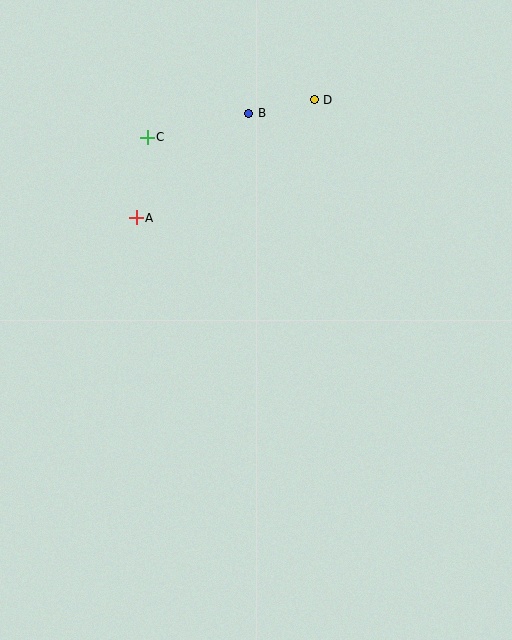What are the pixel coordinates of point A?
Point A is at (136, 218).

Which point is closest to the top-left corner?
Point C is closest to the top-left corner.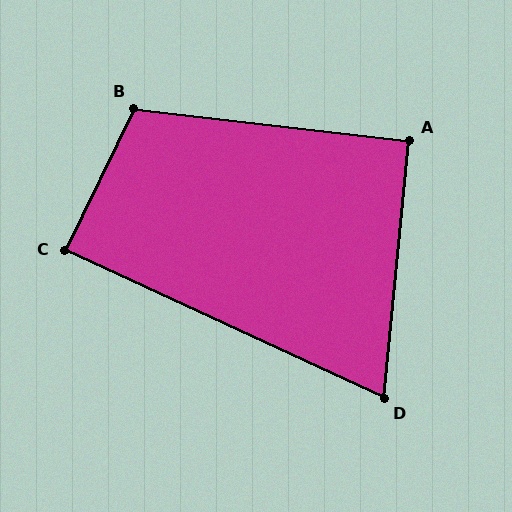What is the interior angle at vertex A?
Approximately 91 degrees (approximately right).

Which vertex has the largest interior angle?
B, at approximately 109 degrees.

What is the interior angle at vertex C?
Approximately 89 degrees (approximately right).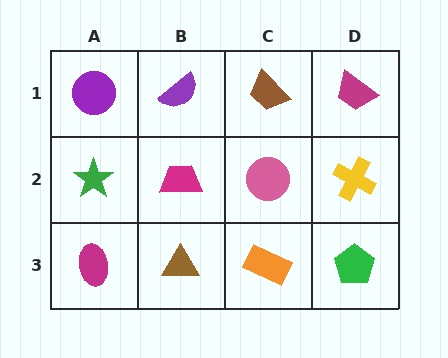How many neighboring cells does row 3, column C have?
3.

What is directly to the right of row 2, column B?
A pink circle.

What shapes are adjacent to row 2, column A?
A purple circle (row 1, column A), a magenta ellipse (row 3, column A), a magenta trapezoid (row 2, column B).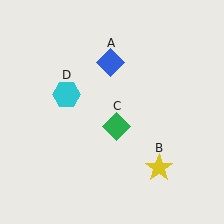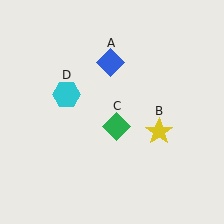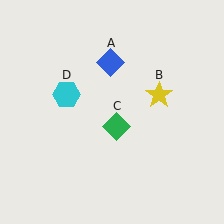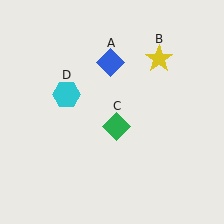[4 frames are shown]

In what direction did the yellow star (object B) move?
The yellow star (object B) moved up.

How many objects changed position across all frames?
1 object changed position: yellow star (object B).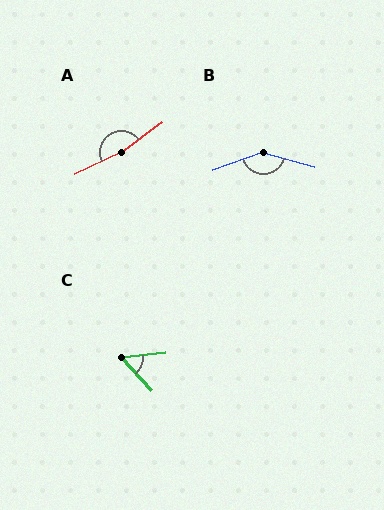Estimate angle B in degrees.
Approximately 144 degrees.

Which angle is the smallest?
C, at approximately 54 degrees.